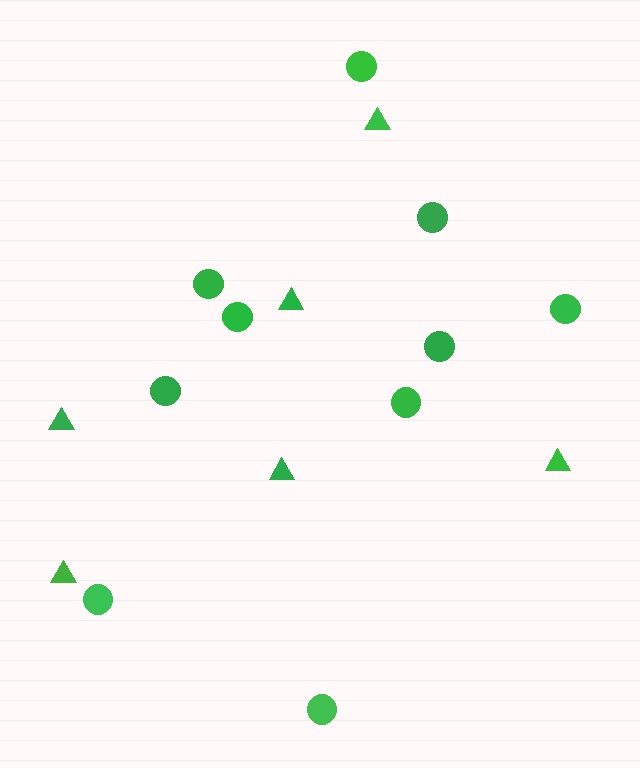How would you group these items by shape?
There are 2 groups: one group of triangles (6) and one group of circles (10).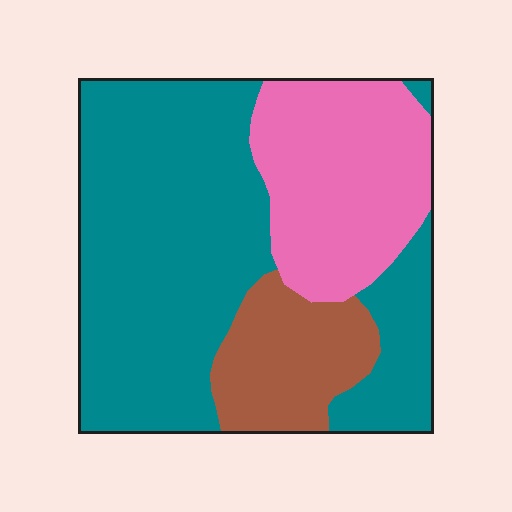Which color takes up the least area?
Brown, at roughly 15%.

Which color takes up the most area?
Teal, at roughly 60%.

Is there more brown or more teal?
Teal.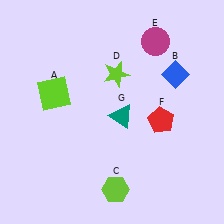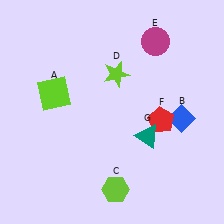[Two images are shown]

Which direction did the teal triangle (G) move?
The teal triangle (G) moved right.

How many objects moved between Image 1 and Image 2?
2 objects moved between the two images.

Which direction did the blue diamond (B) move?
The blue diamond (B) moved down.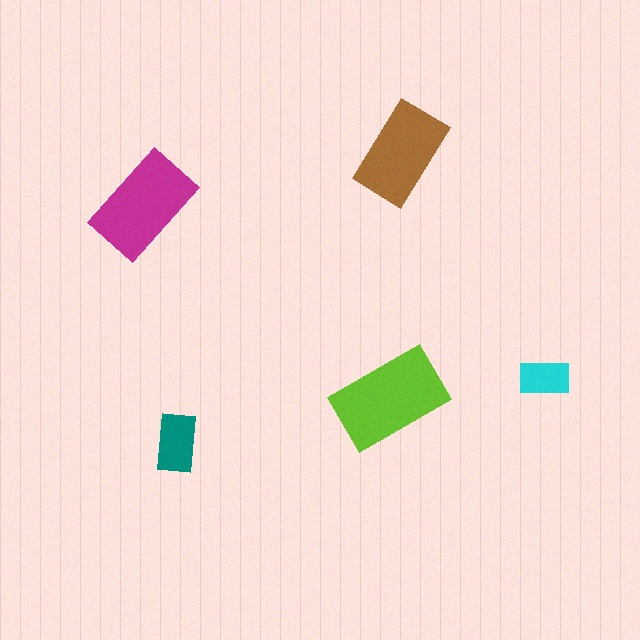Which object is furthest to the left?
The magenta rectangle is leftmost.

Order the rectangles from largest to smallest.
the lime one, the magenta one, the brown one, the teal one, the cyan one.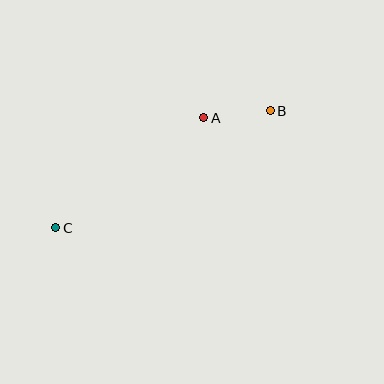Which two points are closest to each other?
Points A and B are closest to each other.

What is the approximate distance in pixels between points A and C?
The distance between A and C is approximately 184 pixels.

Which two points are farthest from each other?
Points B and C are farthest from each other.